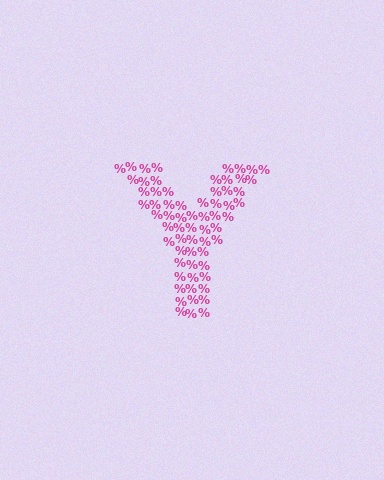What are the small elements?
The small elements are percent signs.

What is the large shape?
The large shape is the letter Y.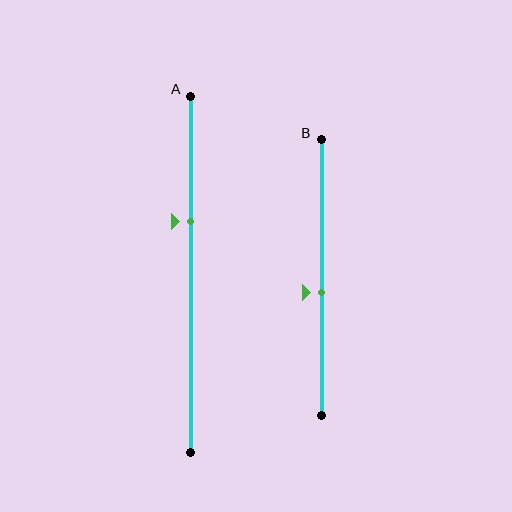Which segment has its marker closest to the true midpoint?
Segment B has its marker closest to the true midpoint.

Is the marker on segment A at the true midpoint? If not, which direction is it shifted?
No, the marker on segment A is shifted upward by about 15% of the segment length.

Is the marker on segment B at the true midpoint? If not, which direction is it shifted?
No, the marker on segment B is shifted downward by about 5% of the segment length.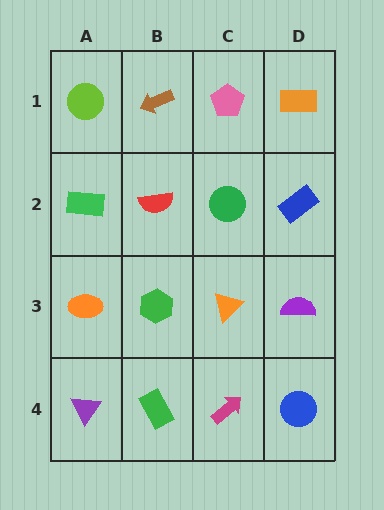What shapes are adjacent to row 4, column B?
A green hexagon (row 3, column B), a purple triangle (row 4, column A), a magenta arrow (row 4, column C).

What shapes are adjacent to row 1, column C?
A green circle (row 2, column C), a brown arrow (row 1, column B), an orange rectangle (row 1, column D).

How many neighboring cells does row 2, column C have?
4.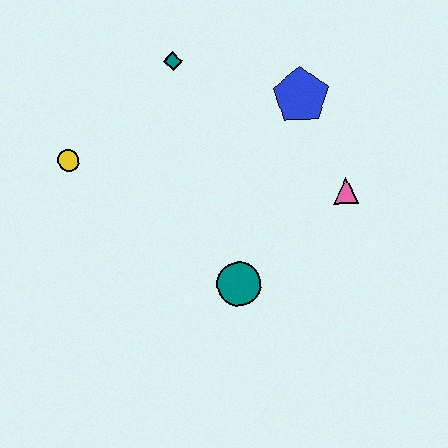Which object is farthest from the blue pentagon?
The yellow circle is farthest from the blue pentagon.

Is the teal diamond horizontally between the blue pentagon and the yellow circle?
Yes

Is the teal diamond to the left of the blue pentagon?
Yes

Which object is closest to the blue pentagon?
The pink triangle is closest to the blue pentagon.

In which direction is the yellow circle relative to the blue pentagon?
The yellow circle is to the left of the blue pentagon.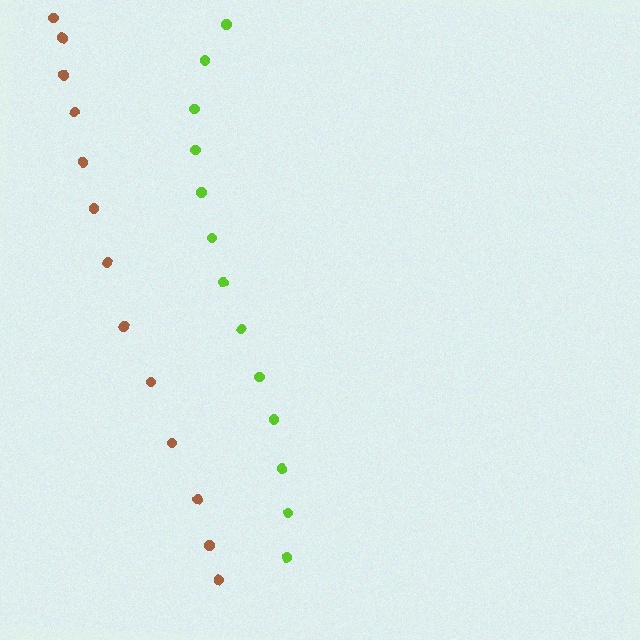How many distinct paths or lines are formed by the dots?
There are 2 distinct paths.